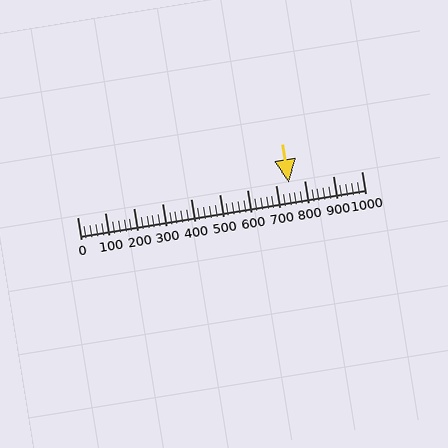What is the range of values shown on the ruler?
The ruler shows values from 0 to 1000.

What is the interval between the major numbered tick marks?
The major tick marks are spaced 100 units apart.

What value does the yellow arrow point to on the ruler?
The yellow arrow points to approximately 745.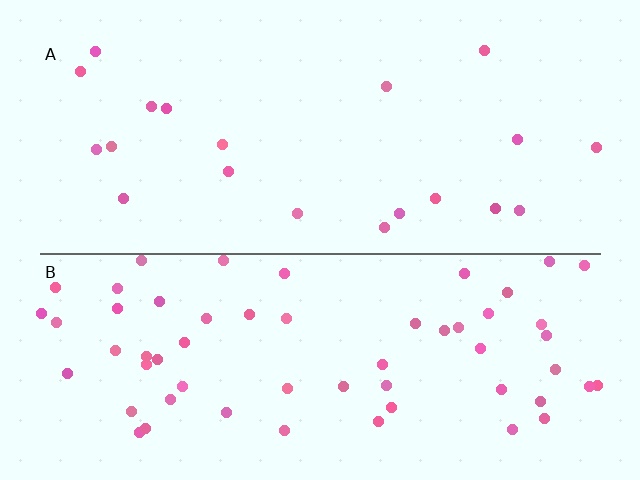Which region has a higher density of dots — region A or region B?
B (the bottom).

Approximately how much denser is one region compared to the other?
Approximately 3.0× — region B over region A.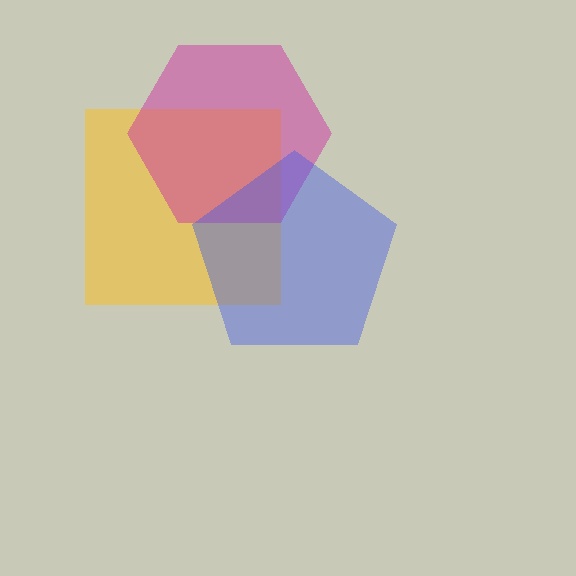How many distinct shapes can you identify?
There are 3 distinct shapes: a yellow square, a magenta hexagon, a blue pentagon.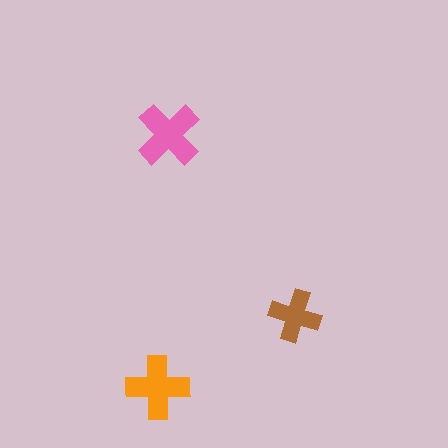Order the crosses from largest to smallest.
the pink one, the orange one, the brown one.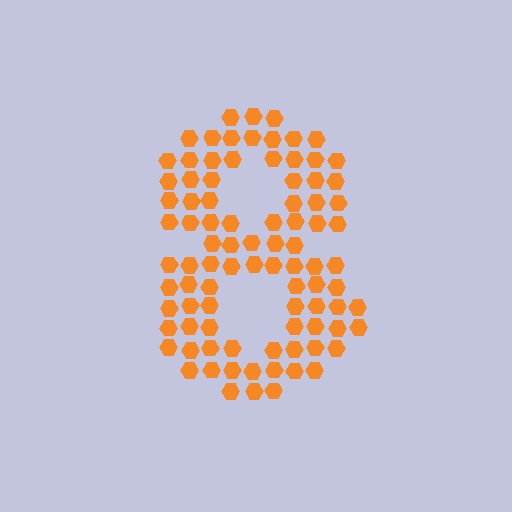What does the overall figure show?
The overall figure shows the digit 8.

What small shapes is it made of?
It is made of small hexagons.